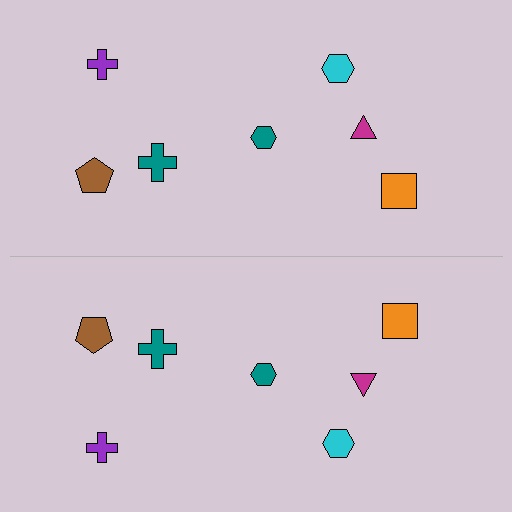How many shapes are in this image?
There are 14 shapes in this image.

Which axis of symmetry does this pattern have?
The pattern has a horizontal axis of symmetry running through the center of the image.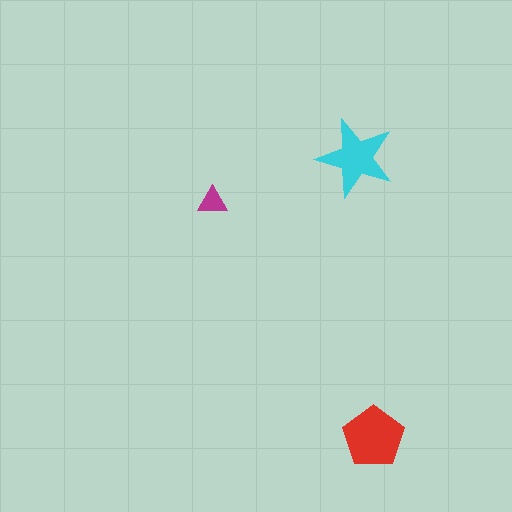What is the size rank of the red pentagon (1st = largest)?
1st.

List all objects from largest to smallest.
The red pentagon, the cyan star, the magenta triangle.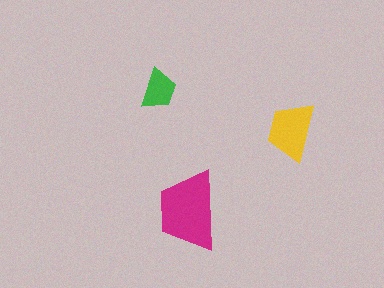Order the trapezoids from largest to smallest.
the magenta one, the yellow one, the green one.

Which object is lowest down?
The magenta trapezoid is bottommost.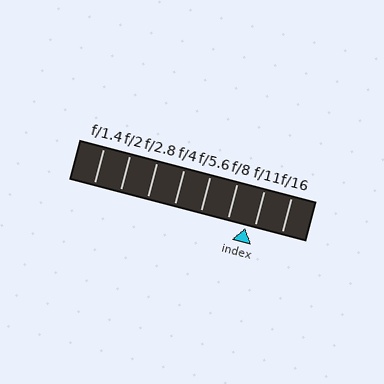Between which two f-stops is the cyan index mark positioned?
The index mark is between f/8 and f/11.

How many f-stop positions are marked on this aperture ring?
There are 8 f-stop positions marked.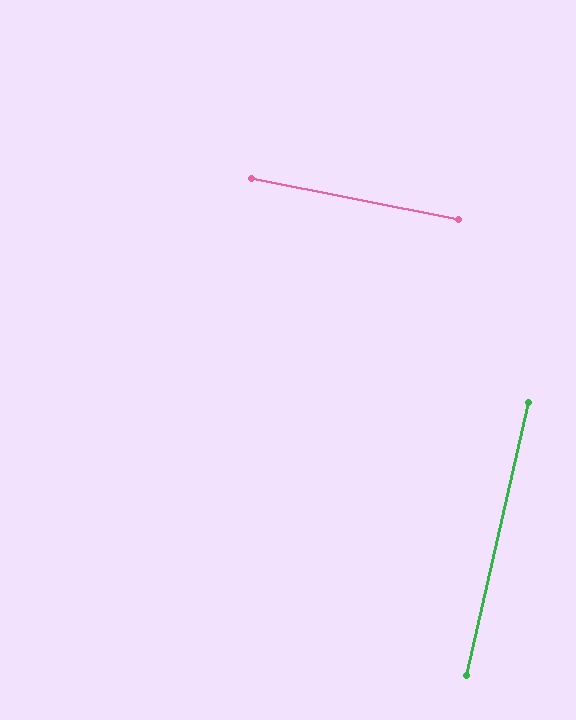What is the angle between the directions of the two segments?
Approximately 88 degrees.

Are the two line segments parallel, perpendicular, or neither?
Perpendicular — they meet at approximately 88°.